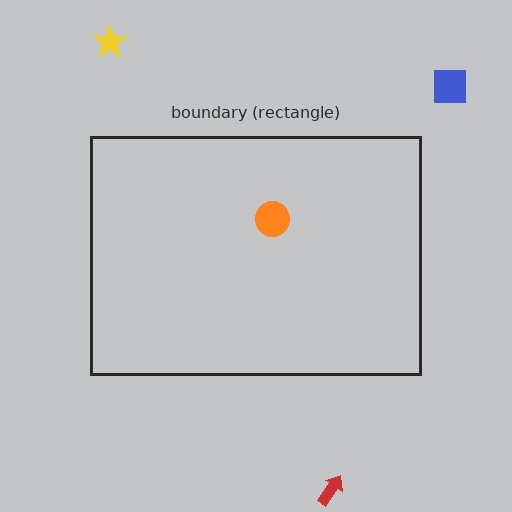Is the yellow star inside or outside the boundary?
Outside.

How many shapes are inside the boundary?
1 inside, 3 outside.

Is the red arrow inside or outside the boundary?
Outside.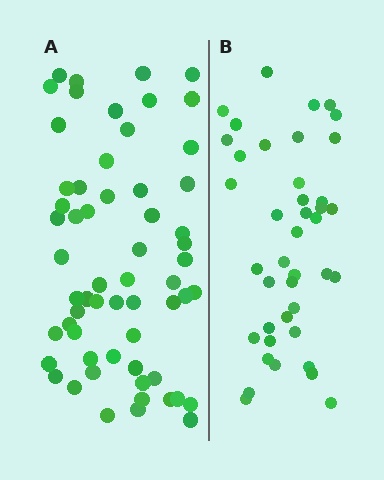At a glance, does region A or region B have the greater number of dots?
Region A (the left region) has more dots.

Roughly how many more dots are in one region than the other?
Region A has approximately 20 more dots than region B.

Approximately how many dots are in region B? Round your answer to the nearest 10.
About 40 dots. (The exact count is 41, which rounds to 40.)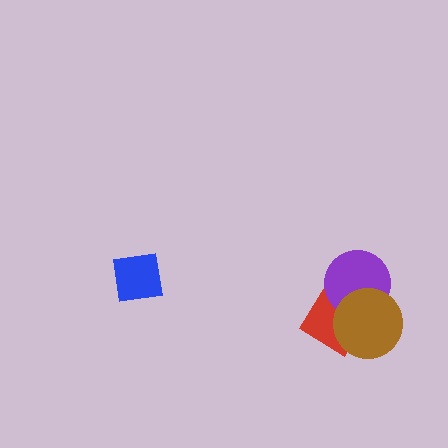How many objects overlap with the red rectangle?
2 objects overlap with the red rectangle.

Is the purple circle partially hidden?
Yes, it is partially covered by another shape.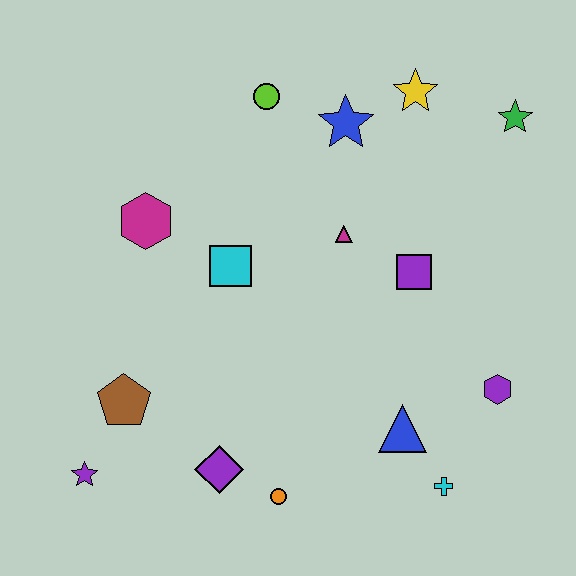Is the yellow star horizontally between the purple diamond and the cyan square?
No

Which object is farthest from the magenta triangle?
The purple star is farthest from the magenta triangle.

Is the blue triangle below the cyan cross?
No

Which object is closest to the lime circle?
The blue star is closest to the lime circle.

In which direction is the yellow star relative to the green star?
The yellow star is to the left of the green star.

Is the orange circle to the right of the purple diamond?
Yes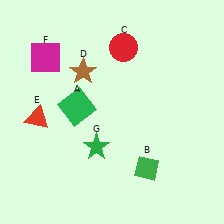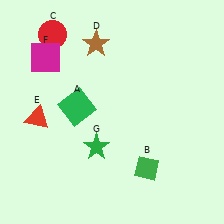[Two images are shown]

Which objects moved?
The objects that moved are: the red circle (C), the brown star (D).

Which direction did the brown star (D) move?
The brown star (D) moved up.